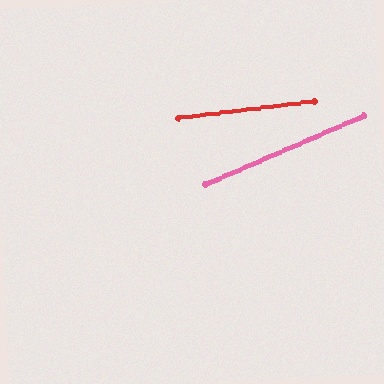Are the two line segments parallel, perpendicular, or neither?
Neither parallel nor perpendicular — they differ by about 16°.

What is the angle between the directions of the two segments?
Approximately 16 degrees.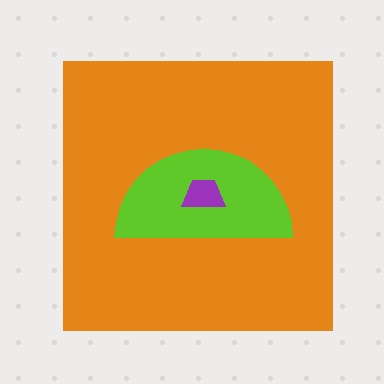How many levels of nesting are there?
3.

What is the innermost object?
The purple trapezoid.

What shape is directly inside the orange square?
The lime semicircle.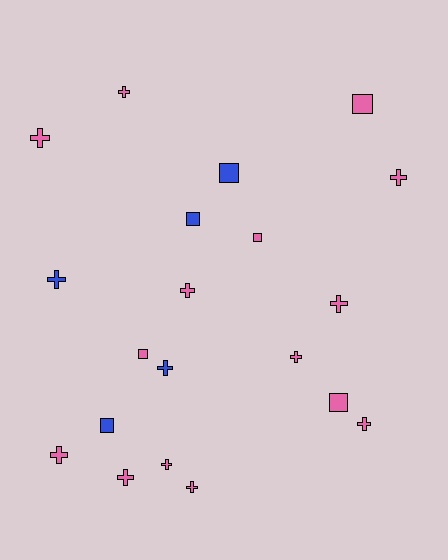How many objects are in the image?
There are 20 objects.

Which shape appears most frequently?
Cross, with 13 objects.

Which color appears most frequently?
Pink, with 15 objects.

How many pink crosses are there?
There are 11 pink crosses.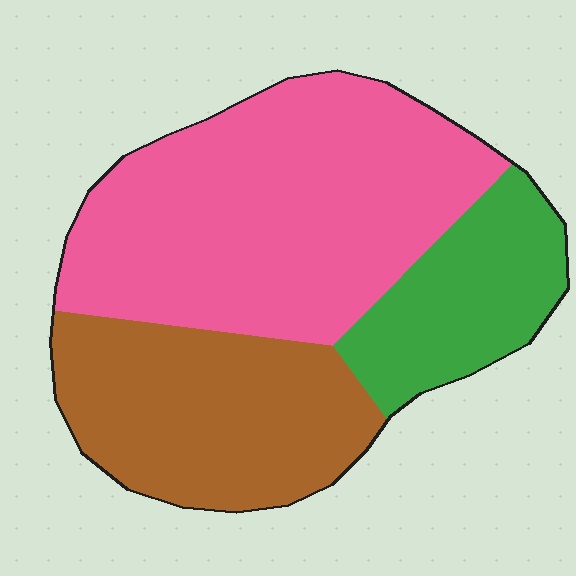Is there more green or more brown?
Brown.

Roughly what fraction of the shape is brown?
Brown takes up between a quarter and a half of the shape.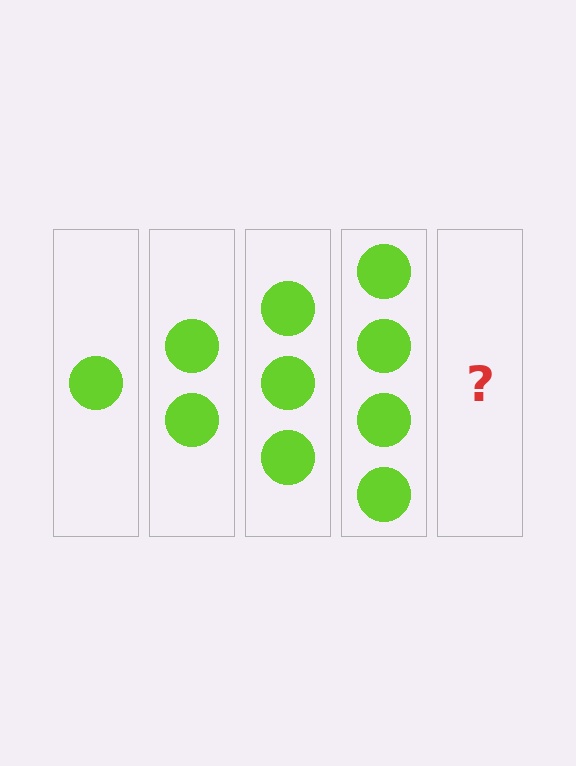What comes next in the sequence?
The next element should be 5 circles.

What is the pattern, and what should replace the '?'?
The pattern is that each step adds one more circle. The '?' should be 5 circles.